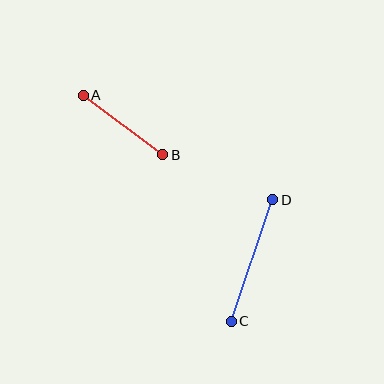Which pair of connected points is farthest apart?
Points C and D are farthest apart.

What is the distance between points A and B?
The distance is approximately 99 pixels.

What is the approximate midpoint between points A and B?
The midpoint is at approximately (123, 125) pixels.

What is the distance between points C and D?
The distance is approximately 128 pixels.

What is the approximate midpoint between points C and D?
The midpoint is at approximately (252, 261) pixels.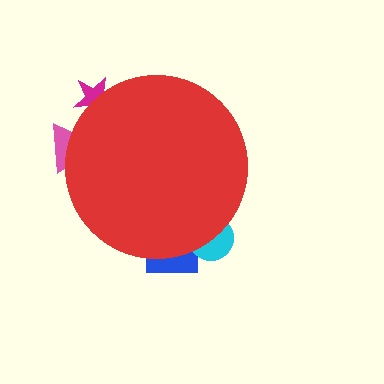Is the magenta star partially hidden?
Yes, the magenta star is partially hidden behind the red circle.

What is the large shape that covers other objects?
A red circle.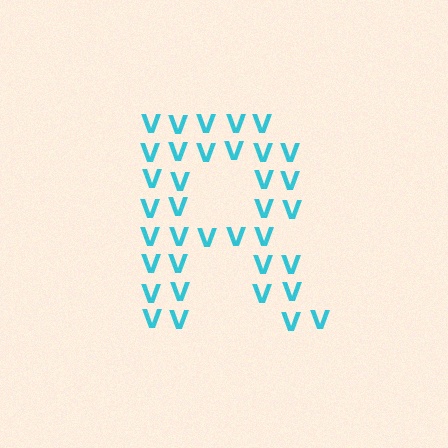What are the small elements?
The small elements are letter V's.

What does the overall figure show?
The overall figure shows the letter R.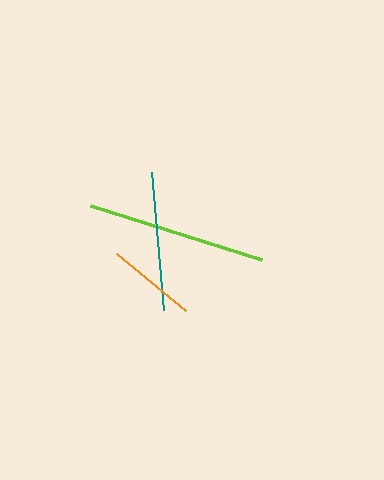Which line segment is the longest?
The lime line is the longest at approximately 179 pixels.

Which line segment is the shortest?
The orange line is the shortest at approximately 89 pixels.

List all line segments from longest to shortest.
From longest to shortest: lime, teal, orange.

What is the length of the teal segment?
The teal segment is approximately 139 pixels long.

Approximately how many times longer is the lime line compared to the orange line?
The lime line is approximately 2.0 times the length of the orange line.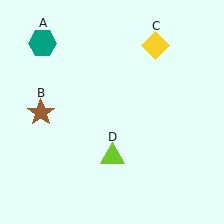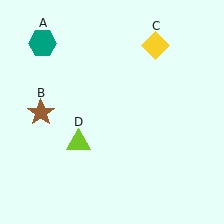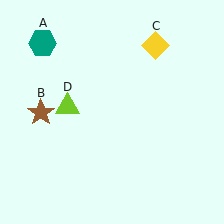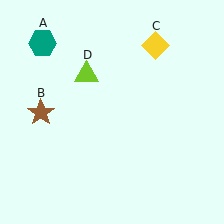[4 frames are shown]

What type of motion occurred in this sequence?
The lime triangle (object D) rotated clockwise around the center of the scene.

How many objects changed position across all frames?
1 object changed position: lime triangle (object D).